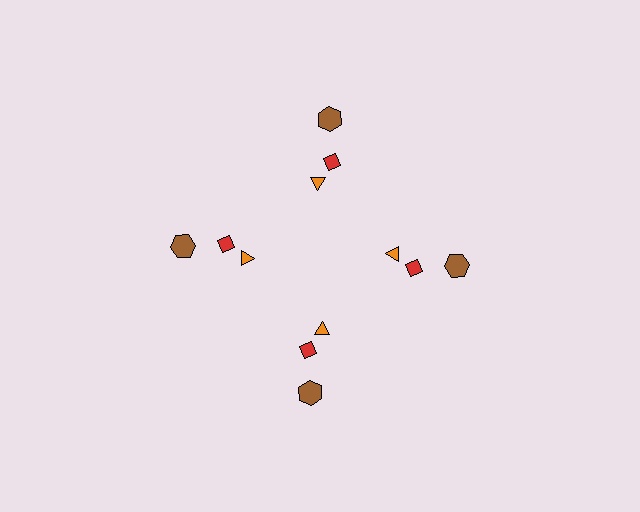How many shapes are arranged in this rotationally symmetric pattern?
There are 12 shapes, arranged in 4 groups of 3.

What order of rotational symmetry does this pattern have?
This pattern has 4-fold rotational symmetry.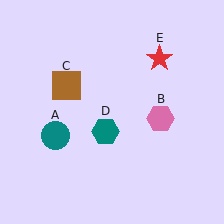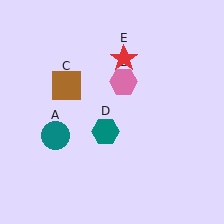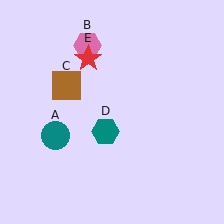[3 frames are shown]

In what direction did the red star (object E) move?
The red star (object E) moved left.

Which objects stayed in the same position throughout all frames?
Teal circle (object A) and brown square (object C) and teal hexagon (object D) remained stationary.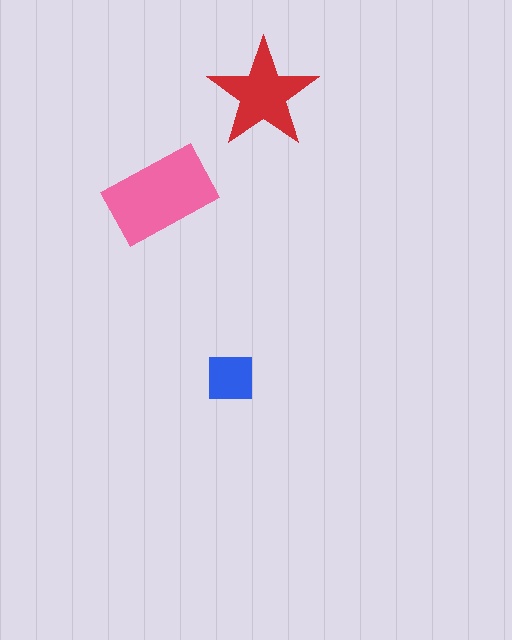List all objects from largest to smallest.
The pink rectangle, the red star, the blue square.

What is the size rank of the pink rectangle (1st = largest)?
1st.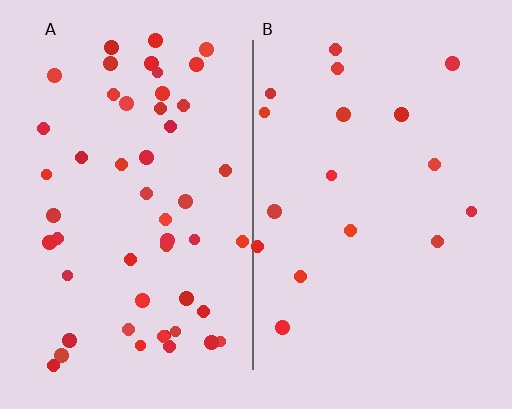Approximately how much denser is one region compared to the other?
Approximately 3.0× — region A over region B.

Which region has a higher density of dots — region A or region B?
A (the left).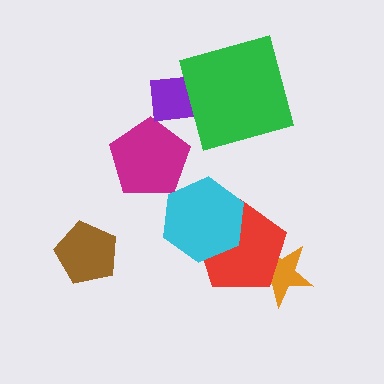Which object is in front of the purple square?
The green square is in front of the purple square.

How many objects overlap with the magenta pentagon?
0 objects overlap with the magenta pentagon.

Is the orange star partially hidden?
Yes, it is partially covered by another shape.